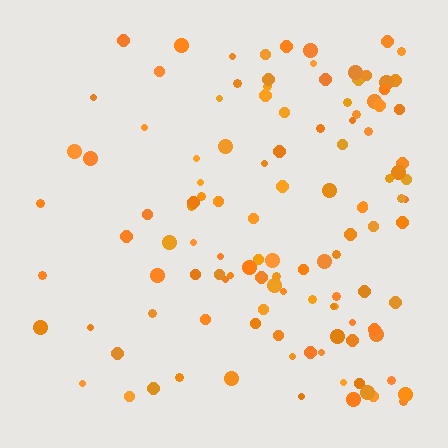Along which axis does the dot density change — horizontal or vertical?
Horizontal.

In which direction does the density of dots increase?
From left to right, with the right side densest.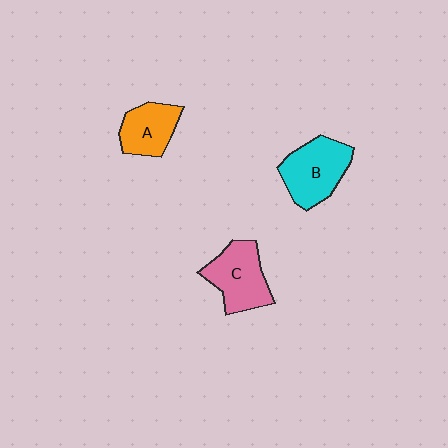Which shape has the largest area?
Shape B (cyan).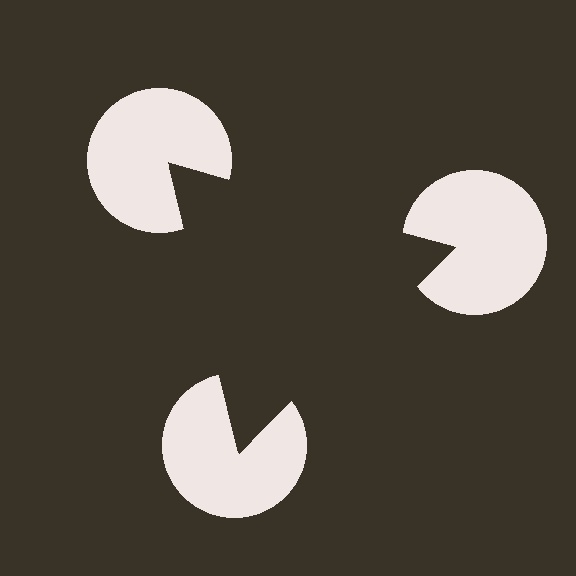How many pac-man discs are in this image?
There are 3 — one at each vertex of the illusory triangle.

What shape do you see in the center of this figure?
An illusory triangle — its edges are inferred from the aligned wedge cuts in the pac-man discs, not physically drawn.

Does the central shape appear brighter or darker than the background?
It typically appears slightly darker than the background, even though no actual brightness change is drawn.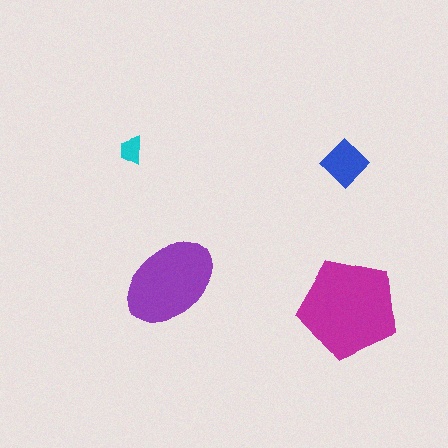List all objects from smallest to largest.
The cyan trapezoid, the blue diamond, the purple ellipse, the magenta pentagon.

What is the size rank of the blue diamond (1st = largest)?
3rd.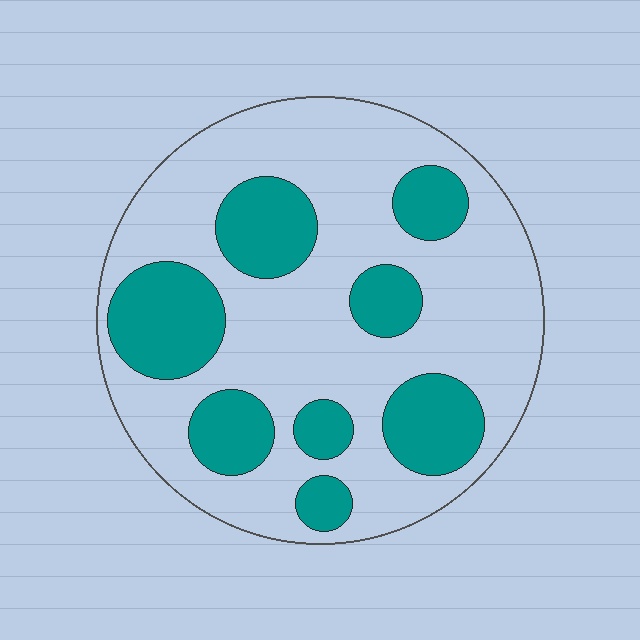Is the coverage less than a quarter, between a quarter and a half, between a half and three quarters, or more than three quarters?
Between a quarter and a half.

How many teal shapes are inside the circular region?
8.